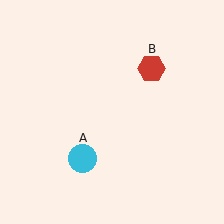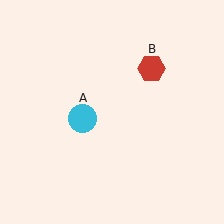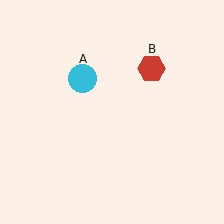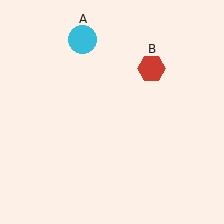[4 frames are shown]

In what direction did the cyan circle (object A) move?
The cyan circle (object A) moved up.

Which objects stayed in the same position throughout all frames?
Red hexagon (object B) remained stationary.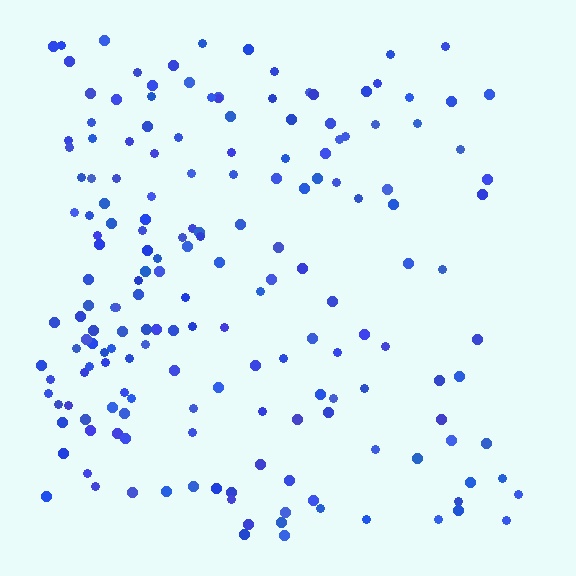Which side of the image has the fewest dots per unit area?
The right.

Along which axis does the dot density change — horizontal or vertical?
Horizontal.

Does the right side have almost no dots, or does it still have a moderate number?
Still a moderate number, just noticeably fewer than the left.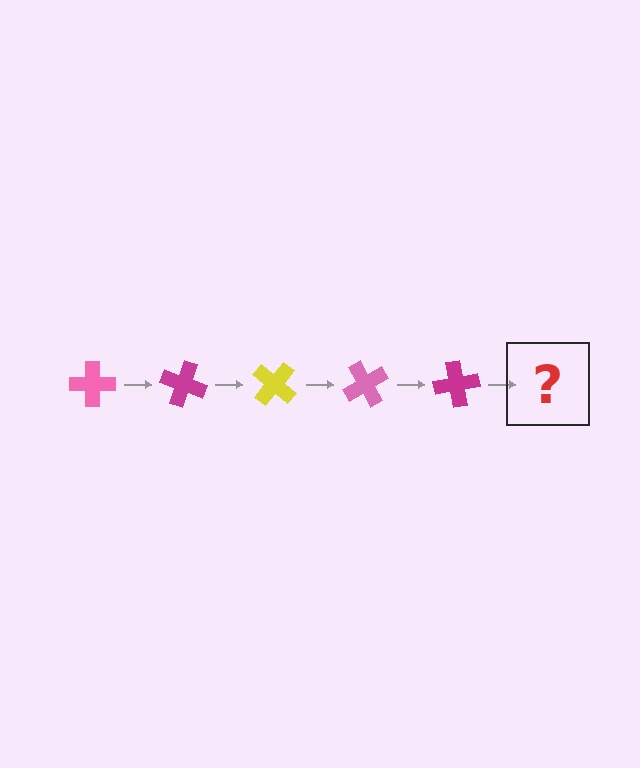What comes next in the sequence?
The next element should be a yellow cross, rotated 100 degrees from the start.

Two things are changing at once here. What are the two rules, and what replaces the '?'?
The two rules are that it rotates 20 degrees each step and the color cycles through pink, magenta, and yellow. The '?' should be a yellow cross, rotated 100 degrees from the start.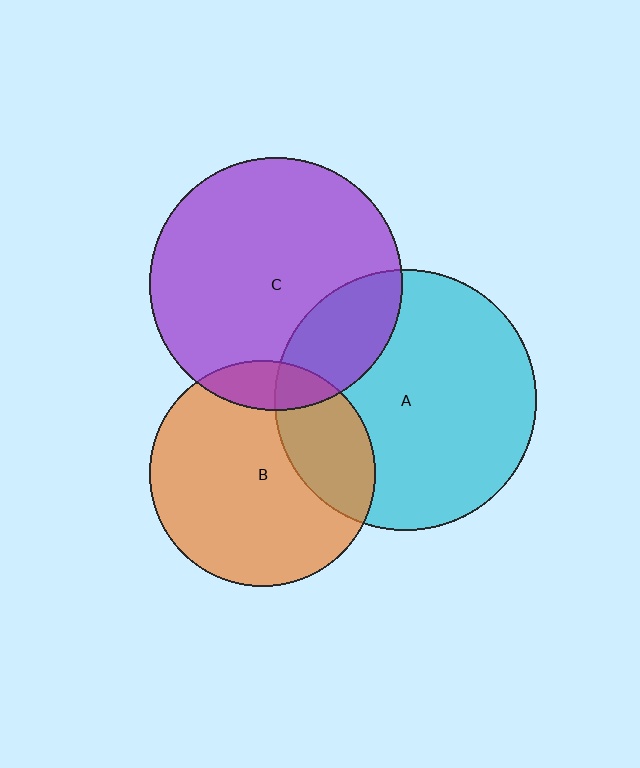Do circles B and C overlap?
Yes.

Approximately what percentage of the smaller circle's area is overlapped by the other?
Approximately 10%.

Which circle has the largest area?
Circle A (cyan).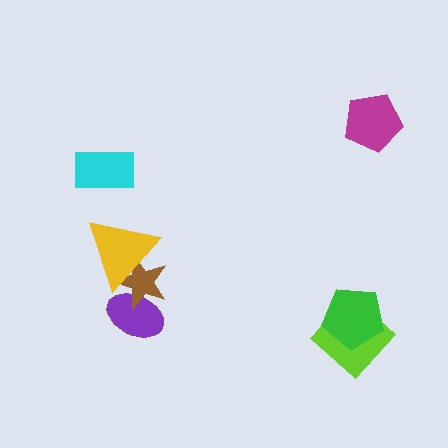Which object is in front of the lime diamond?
The green pentagon is in front of the lime diamond.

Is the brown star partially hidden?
Yes, it is partially covered by another shape.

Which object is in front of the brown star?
The yellow triangle is in front of the brown star.